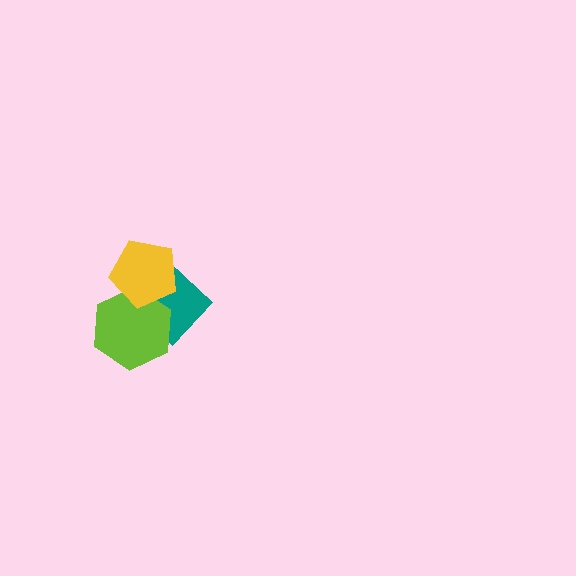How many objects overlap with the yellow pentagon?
2 objects overlap with the yellow pentagon.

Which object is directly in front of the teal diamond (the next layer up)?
The lime hexagon is directly in front of the teal diamond.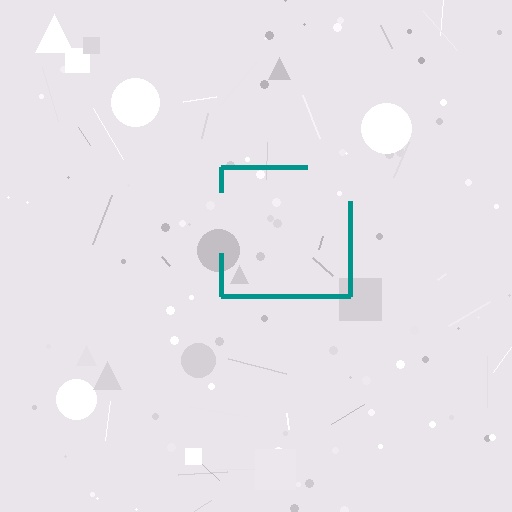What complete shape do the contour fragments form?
The contour fragments form a square.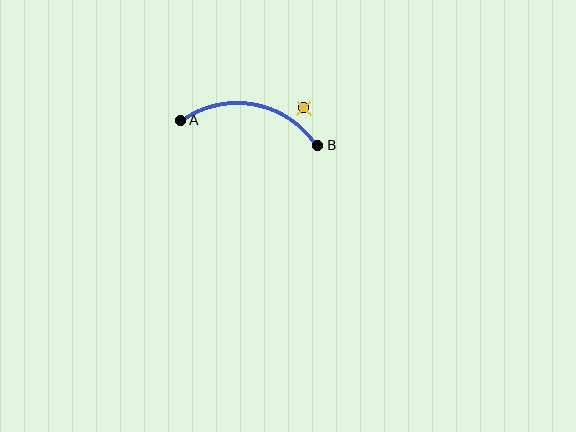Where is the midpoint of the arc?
The arc midpoint is the point on the curve farthest from the straight line joining A and B. It sits above that line.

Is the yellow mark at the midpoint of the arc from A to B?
No — the yellow mark does not lie on the arc at all. It sits slightly outside the curve.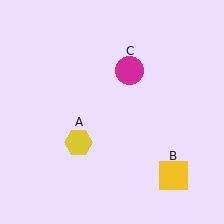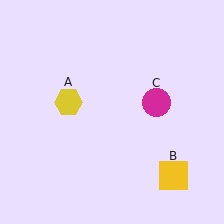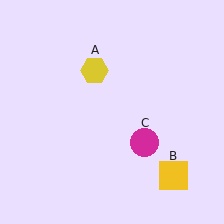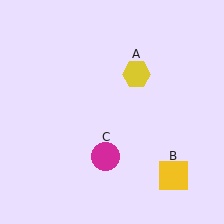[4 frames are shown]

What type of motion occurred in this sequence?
The yellow hexagon (object A), magenta circle (object C) rotated clockwise around the center of the scene.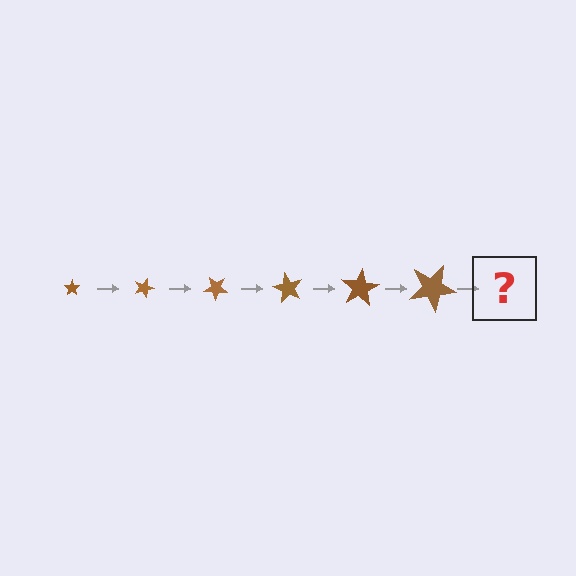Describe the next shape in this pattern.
It should be a star, larger than the previous one and rotated 120 degrees from the start.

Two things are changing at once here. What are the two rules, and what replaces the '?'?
The two rules are that the star grows larger each step and it rotates 20 degrees each step. The '?' should be a star, larger than the previous one and rotated 120 degrees from the start.